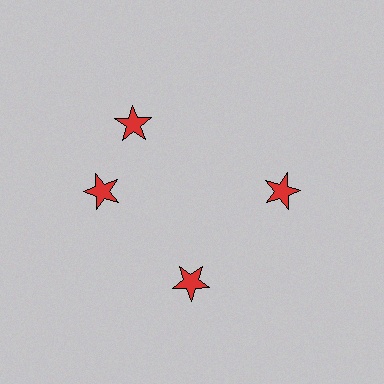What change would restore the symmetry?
The symmetry would be restored by rotating it back into even spacing with its neighbors so that all 4 stars sit at equal angles and equal distance from the center.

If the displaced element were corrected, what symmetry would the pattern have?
It would have 4-fold rotational symmetry — the pattern would map onto itself every 90 degrees.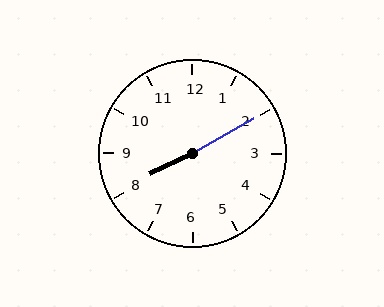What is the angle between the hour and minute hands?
Approximately 175 degrees.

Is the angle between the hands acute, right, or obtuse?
It is obtuse.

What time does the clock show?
8:10.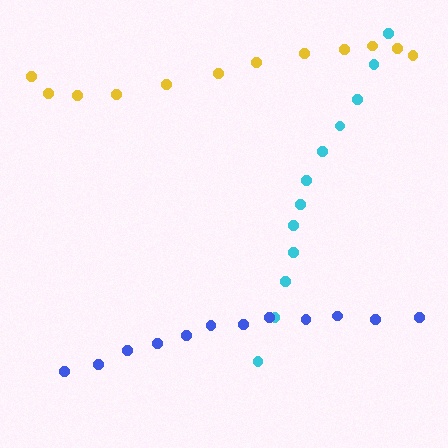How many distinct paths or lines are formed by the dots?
There are 3 distinct paths.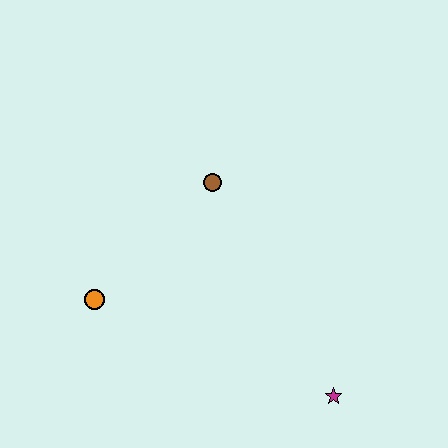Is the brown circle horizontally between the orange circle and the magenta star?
Yes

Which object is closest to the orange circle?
The brown circle is closest to the orange circle.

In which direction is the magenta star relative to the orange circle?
The magenta star is to the right of the orange circle.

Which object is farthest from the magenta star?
The orange circle is farthest from the magenta star.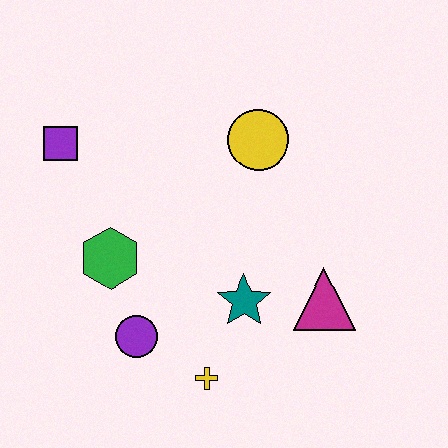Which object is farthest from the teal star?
The purple square is farthest from the teal star.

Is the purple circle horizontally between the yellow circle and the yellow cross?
No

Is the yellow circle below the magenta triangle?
No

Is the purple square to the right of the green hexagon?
No